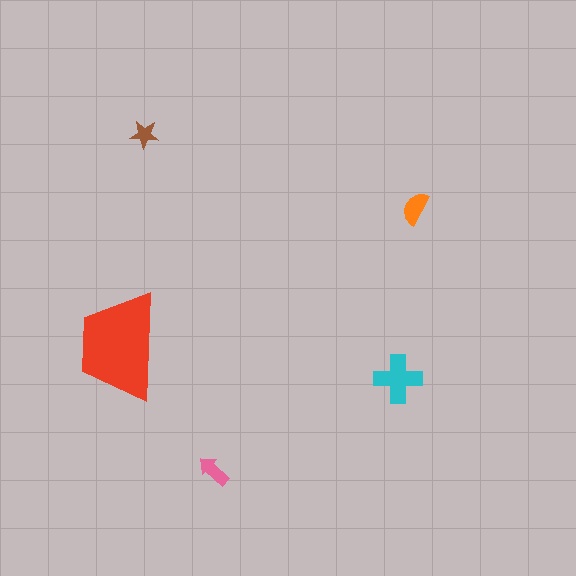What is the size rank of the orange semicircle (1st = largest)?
3rd.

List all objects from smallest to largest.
The brown star, the pink arrow, the orange semicircle, the cyan cross, the red trapezoid.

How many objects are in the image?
There are 5 objects in the image.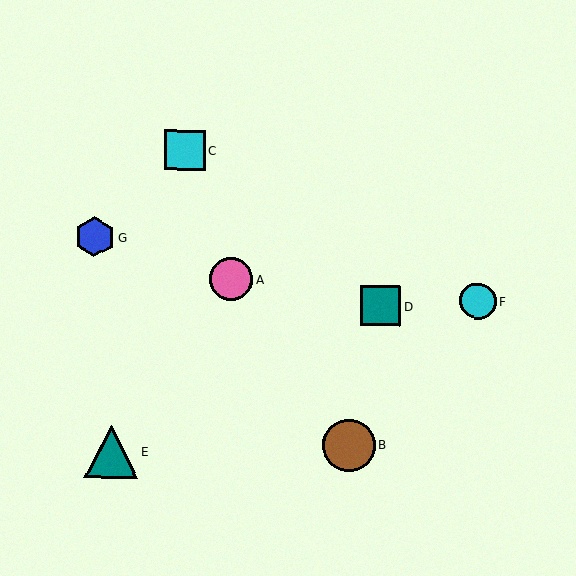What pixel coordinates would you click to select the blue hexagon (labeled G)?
Click at (94, 237) to select the blue hexagon G.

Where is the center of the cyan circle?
The center of the cyan circle is at (478, 301).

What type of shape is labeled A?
Shape A is a pink circle.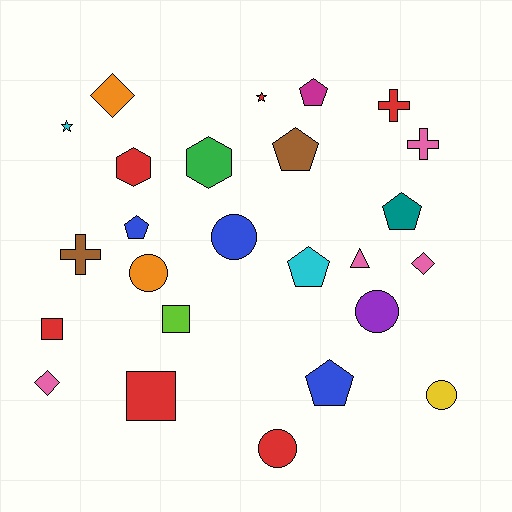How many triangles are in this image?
There is 1 triangle.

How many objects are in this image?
There are 25 objects.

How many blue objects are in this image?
There are 3 blue objects.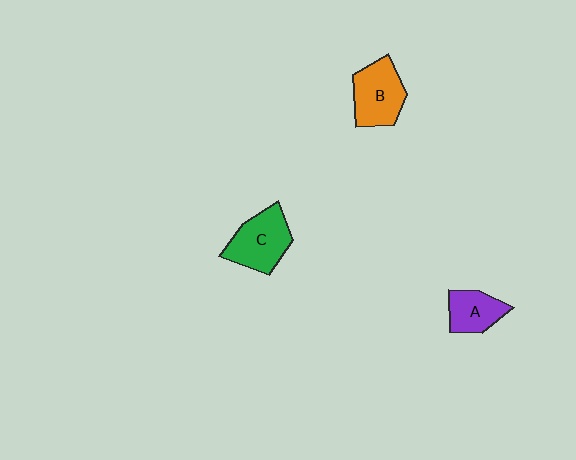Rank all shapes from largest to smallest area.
From largest to smallest: C (green), B (orange), A (purple).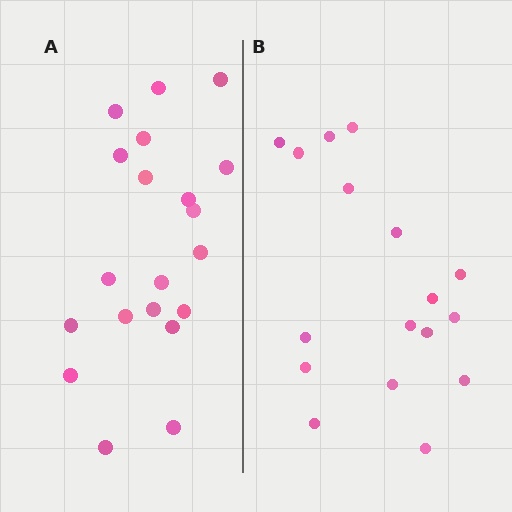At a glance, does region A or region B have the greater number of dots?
Region A (the left region) has more dots.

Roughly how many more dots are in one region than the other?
Region A has just a few more — roughly 2 or 3 more dots than region B.